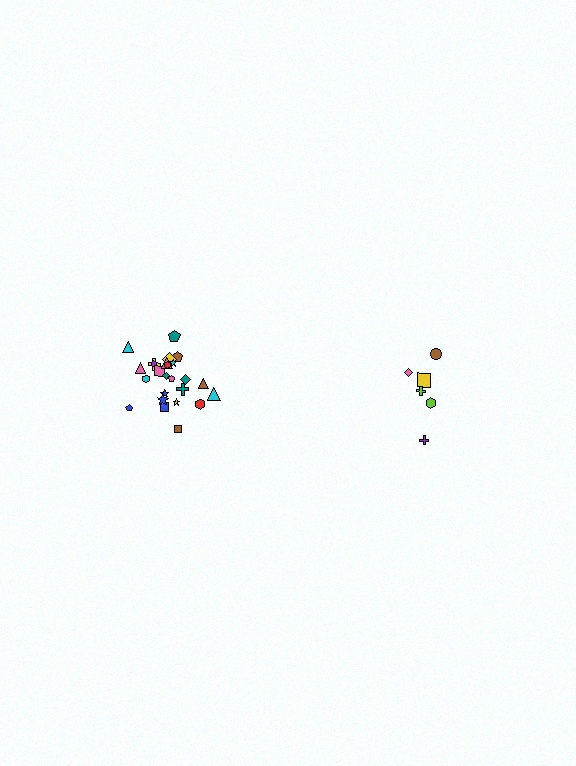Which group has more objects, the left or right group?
The left group.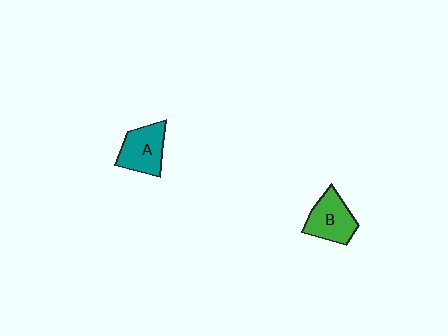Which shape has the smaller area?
Shape A (teal).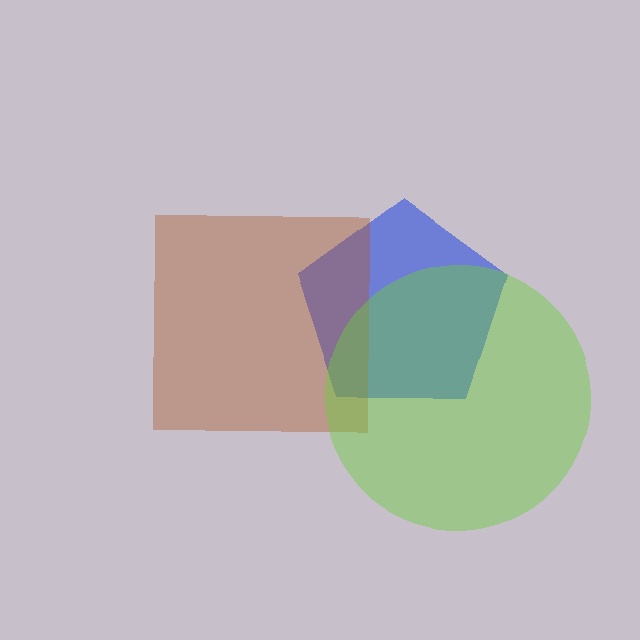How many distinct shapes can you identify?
There are 3 distinct shapes: a blue pentagon, a brown square, a lime circle.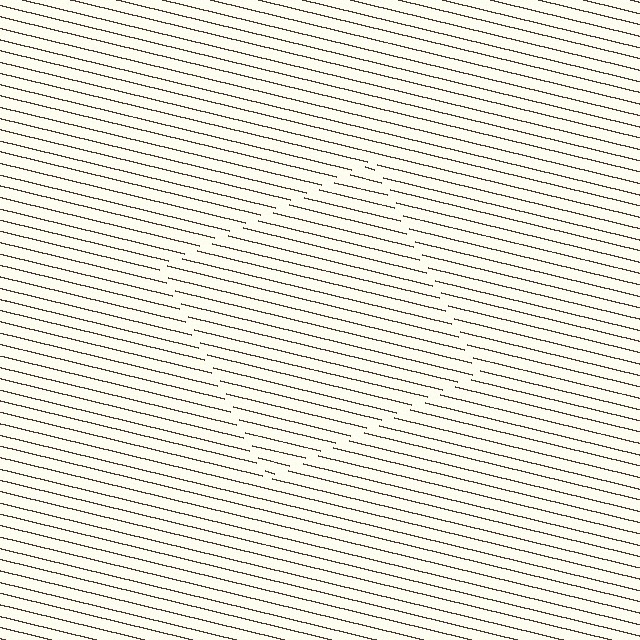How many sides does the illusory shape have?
4 sides — the line-ends trace a square.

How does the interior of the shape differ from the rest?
The interior of the shape contains the same grating, shifted by half a period — the contour is defined by the phase discontinuity where line-ends from the inner and outer gratings abut.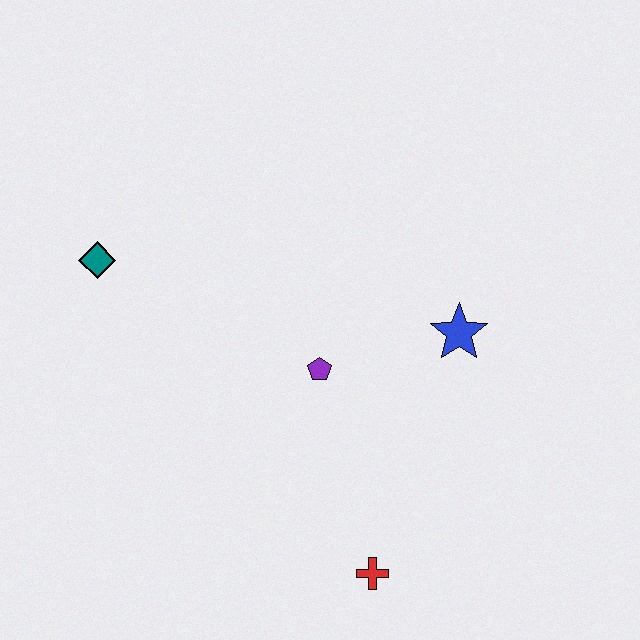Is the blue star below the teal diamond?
Yes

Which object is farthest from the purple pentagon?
The teal diamond is farthest from the purple pentagon.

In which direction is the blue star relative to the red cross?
The blue star is above the red cross.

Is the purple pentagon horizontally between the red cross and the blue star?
No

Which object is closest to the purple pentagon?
The blue star is closest to the purple pentagon.